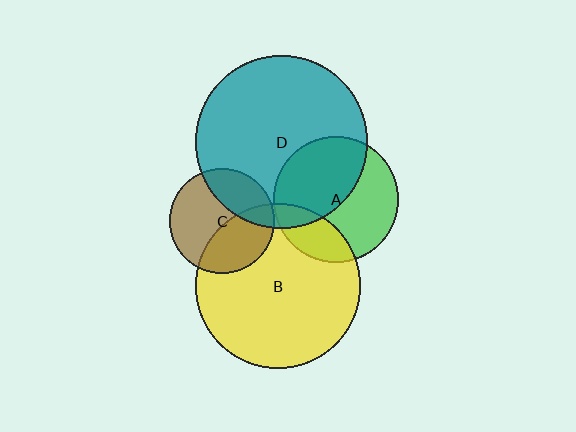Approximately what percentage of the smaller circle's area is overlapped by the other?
Approximately 40%.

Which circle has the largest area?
Circle D (teal).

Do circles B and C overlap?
Yes.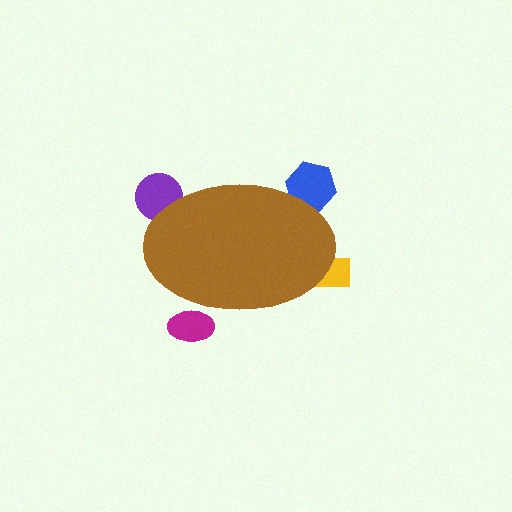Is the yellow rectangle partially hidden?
Yes, the yellow rectangle is partially hidden behind the brown ellipse.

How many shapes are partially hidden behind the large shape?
4 shapes are partially hidden.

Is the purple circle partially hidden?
Yes, the purple circle is partially hidden behind the brown ellipse.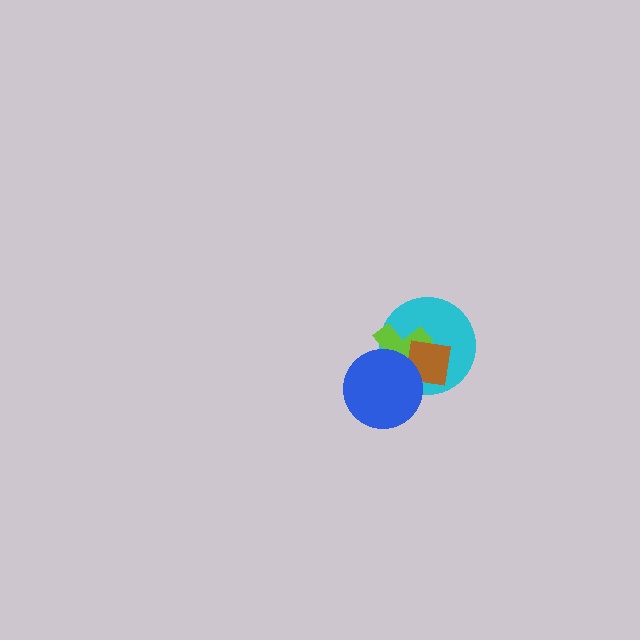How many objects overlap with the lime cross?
3 objects overlap with the lime cross.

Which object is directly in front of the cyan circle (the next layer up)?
The lime cross is directly in front of the cyan circle.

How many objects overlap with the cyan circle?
3 objects overlap with the cyan circle.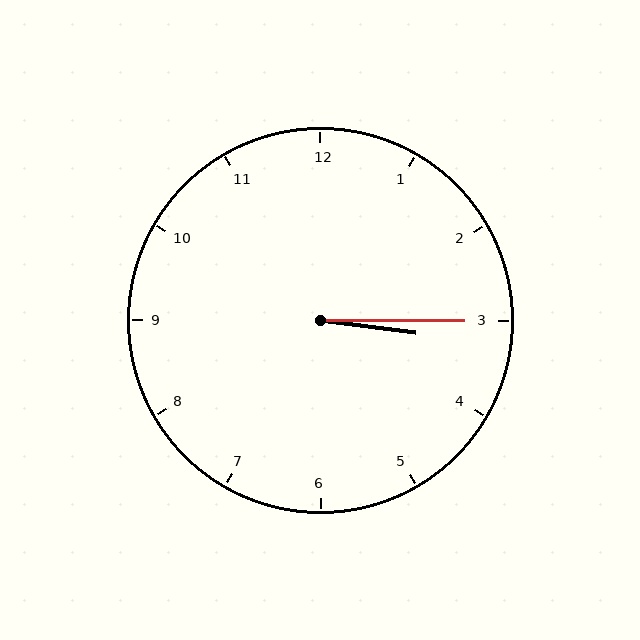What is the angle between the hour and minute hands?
Approximately 8 degrees.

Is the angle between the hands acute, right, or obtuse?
It is acute.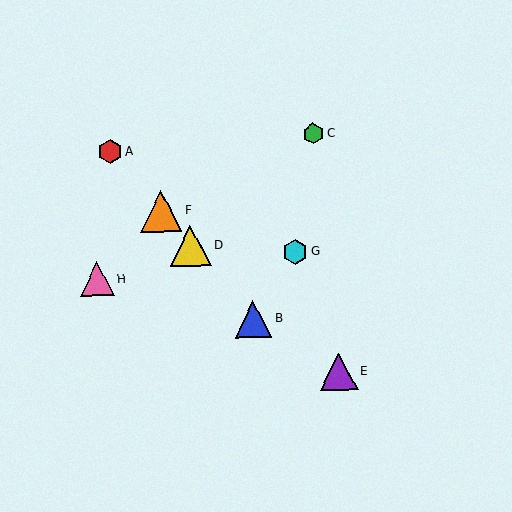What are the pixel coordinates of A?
Object A is at (110, 152).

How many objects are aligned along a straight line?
4 objects (A, B, D, F) are aligned along a straight line.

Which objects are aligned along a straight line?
Objects A, B, D, F are aligned along a straight line.